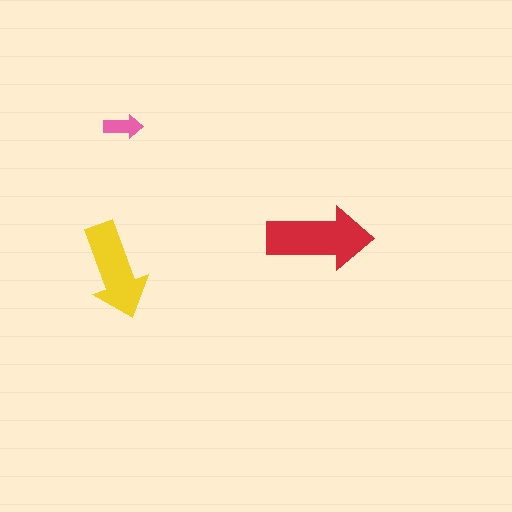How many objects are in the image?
There are 3 objects in the image.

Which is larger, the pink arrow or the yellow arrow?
The yellow one.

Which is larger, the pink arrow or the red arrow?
The red one.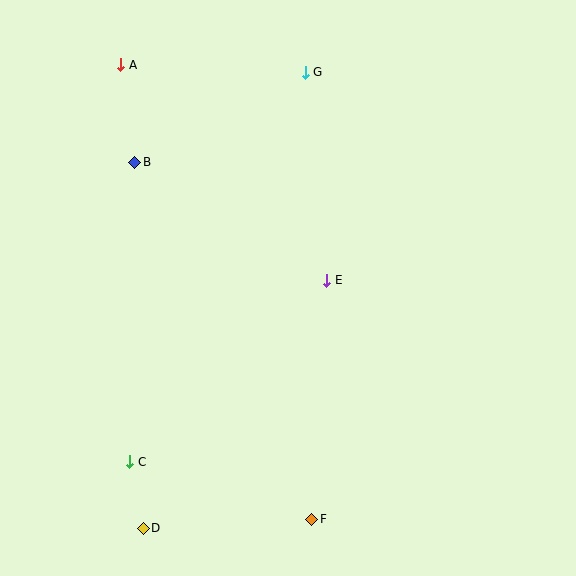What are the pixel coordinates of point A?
Point A is at (121, 65).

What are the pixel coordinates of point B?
Point B is at (135, 162).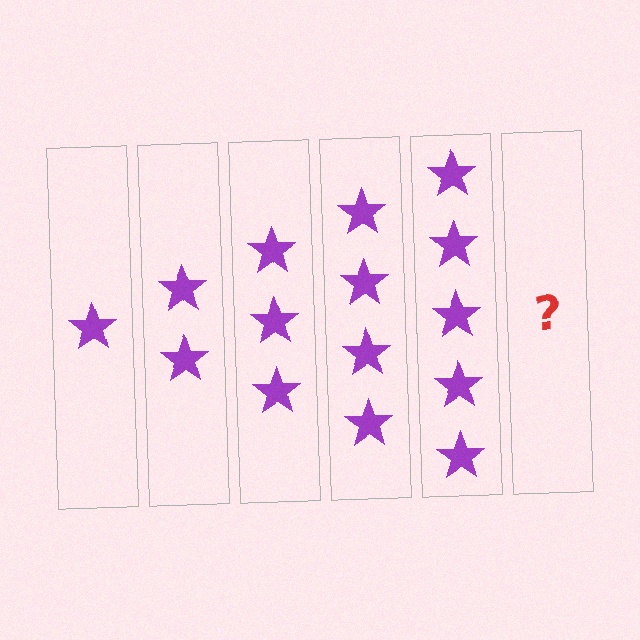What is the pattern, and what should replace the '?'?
The pattern is that each step adds one more star. The '?' should be 6 stars.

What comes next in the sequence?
The next element should be 6 stars.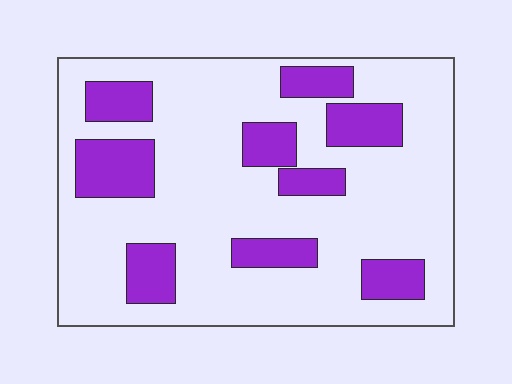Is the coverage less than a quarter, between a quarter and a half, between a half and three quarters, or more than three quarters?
Less than a quarter.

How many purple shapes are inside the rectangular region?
9.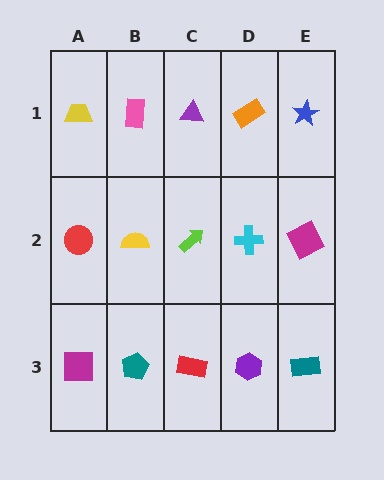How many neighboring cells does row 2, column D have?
4.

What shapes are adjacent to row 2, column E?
A blue star (row 1, column E), a teal rectangle (row 3, column E), a cyan cross (row 2, column D).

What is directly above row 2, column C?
A purple triangle.